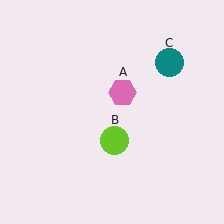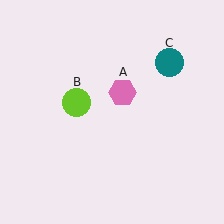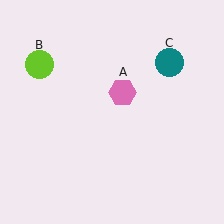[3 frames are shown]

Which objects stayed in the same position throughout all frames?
Pink hexagon (object A) and teal circle (object C) remained stationary.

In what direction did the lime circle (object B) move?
The lime circle (object B) moved up and to the left.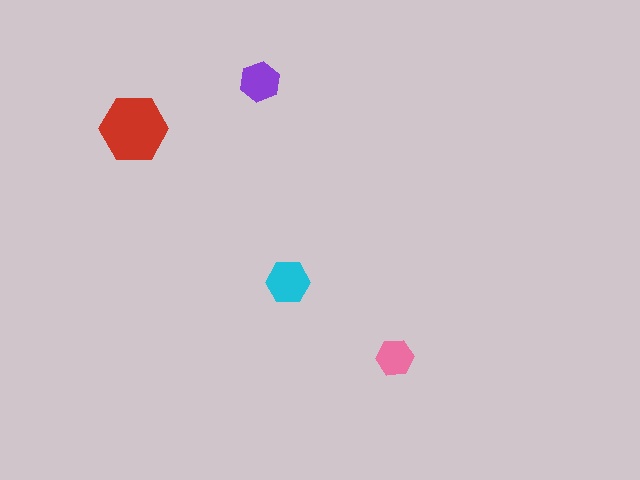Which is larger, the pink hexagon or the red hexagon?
The red one.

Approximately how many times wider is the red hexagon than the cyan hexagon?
About 1.5 times wider.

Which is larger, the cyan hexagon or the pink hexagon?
The cyan one.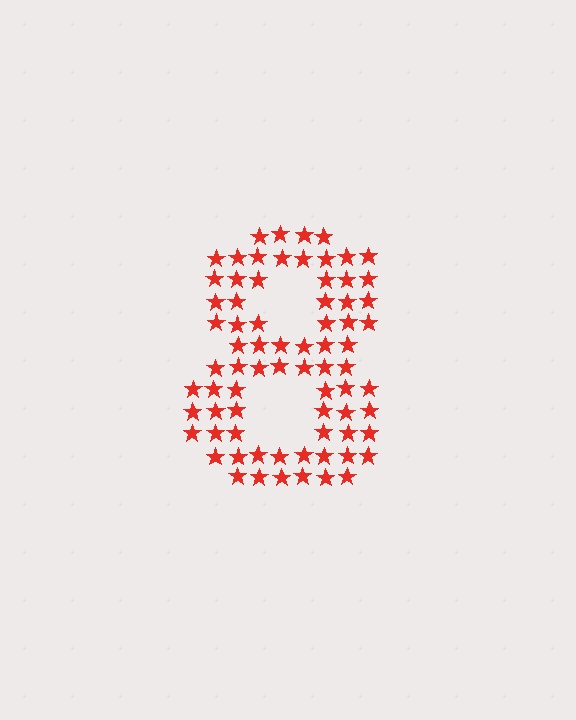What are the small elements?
The small elements are stars.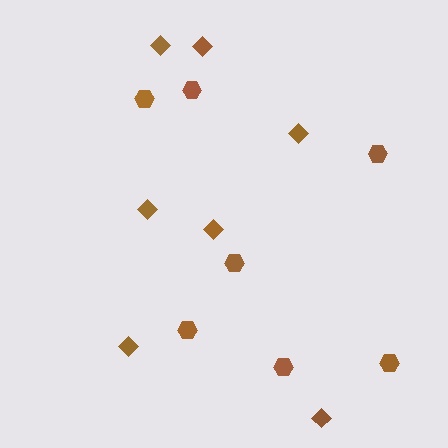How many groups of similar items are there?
There are 2 groups: one group of hexagons (7) and one group of diamonds (7).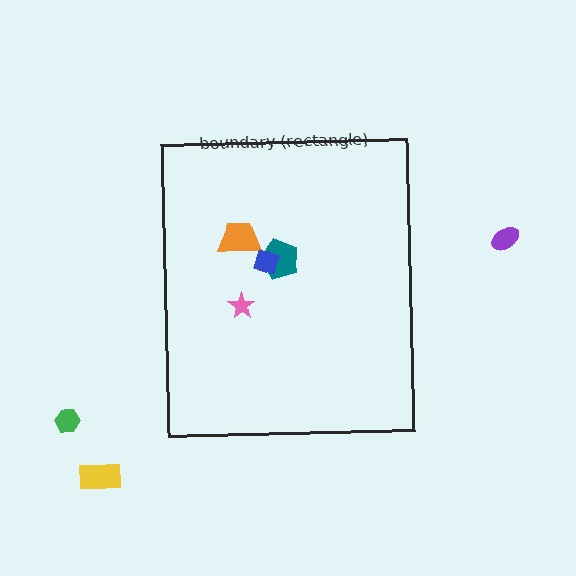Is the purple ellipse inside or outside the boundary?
Outside.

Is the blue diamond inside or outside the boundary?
Inside.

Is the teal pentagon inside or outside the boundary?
Inside.